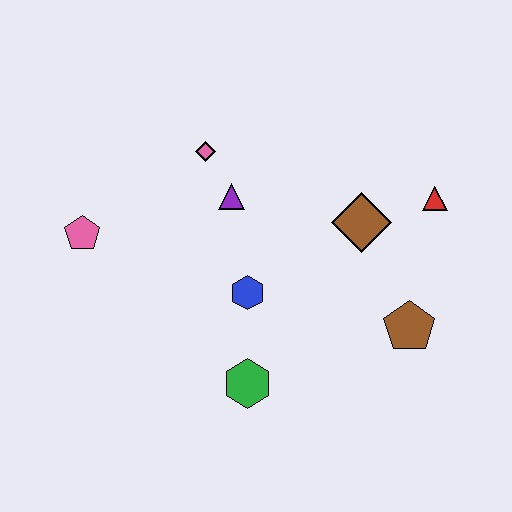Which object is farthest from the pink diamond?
The brown pentagon is farthest from the pink diamond.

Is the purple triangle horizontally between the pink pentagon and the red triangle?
Yes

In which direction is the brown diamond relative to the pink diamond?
The brown diamond is to the right of the pink diamond.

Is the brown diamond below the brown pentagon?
No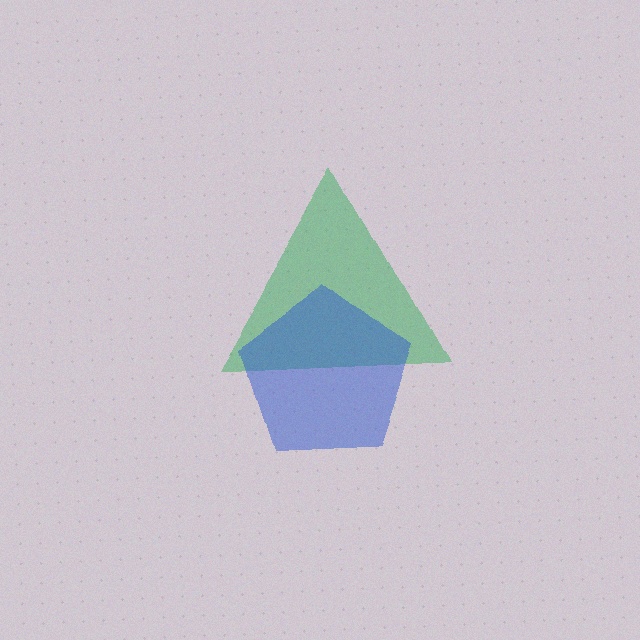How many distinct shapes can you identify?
There are 2 distinct shapes: a green triangle, a blue pentagon.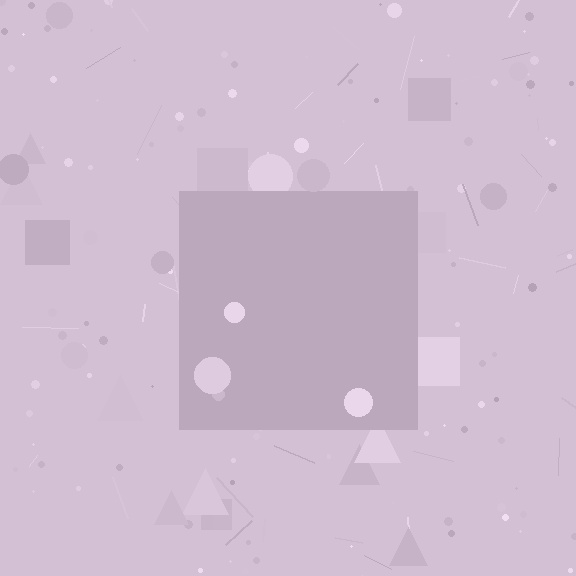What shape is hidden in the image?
A square is hidden in the image.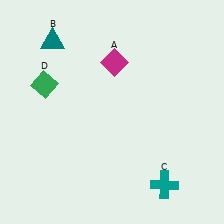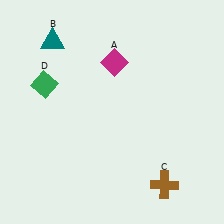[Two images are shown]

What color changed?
The cross (C) changed from teal in Image 1 to brown in Image 2.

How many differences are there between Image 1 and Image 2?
There is 1 difference between the two images.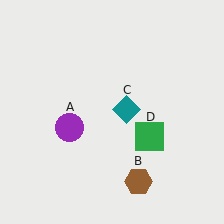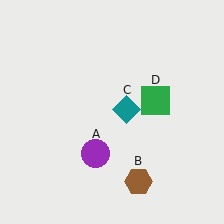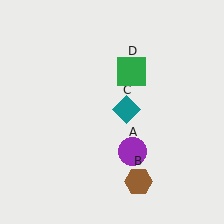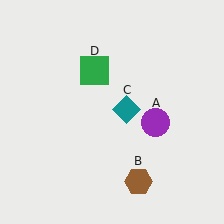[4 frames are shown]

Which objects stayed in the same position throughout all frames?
Brown hexagon (object B) and teal diamond (object C) remained stationary.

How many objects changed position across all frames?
2 objects changed position: purple circle (object A), green square (object D).